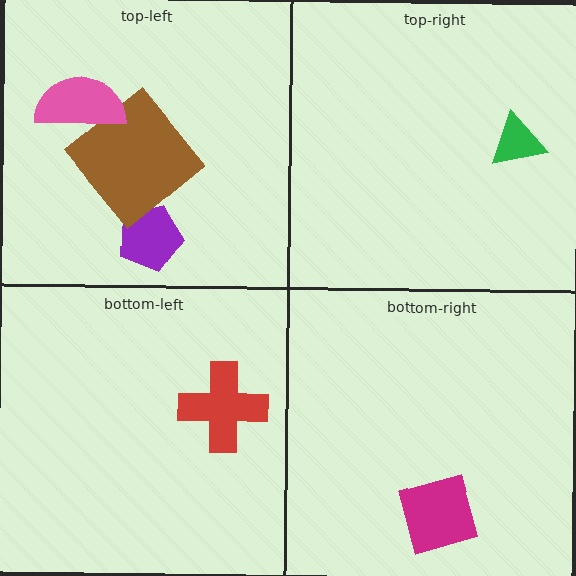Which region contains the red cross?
The bottom-left region.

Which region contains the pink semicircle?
The top-left region.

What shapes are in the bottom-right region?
The magenta diamond.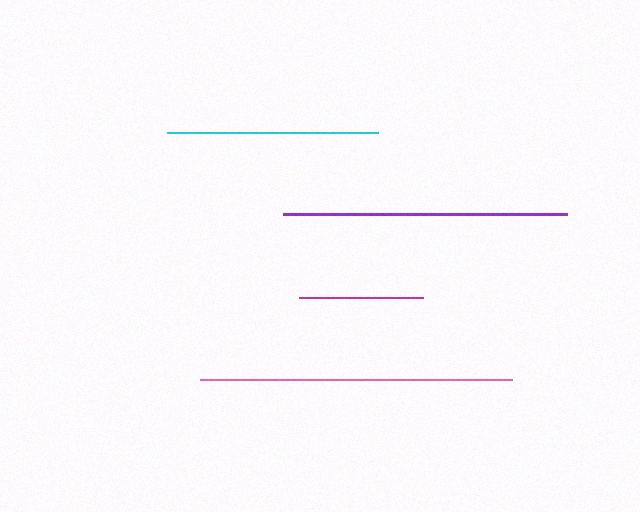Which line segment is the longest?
The pink line is the longest at approximately 312 pixels.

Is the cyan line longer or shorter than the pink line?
The pink line is longer than the cyan line.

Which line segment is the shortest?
The magenta line is the shortest at approximately 123 pixels.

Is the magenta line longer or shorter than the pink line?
The pink line is longer than the magenta line.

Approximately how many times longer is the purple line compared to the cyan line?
The purple line is approximately 1.3 times the length of the cyan line.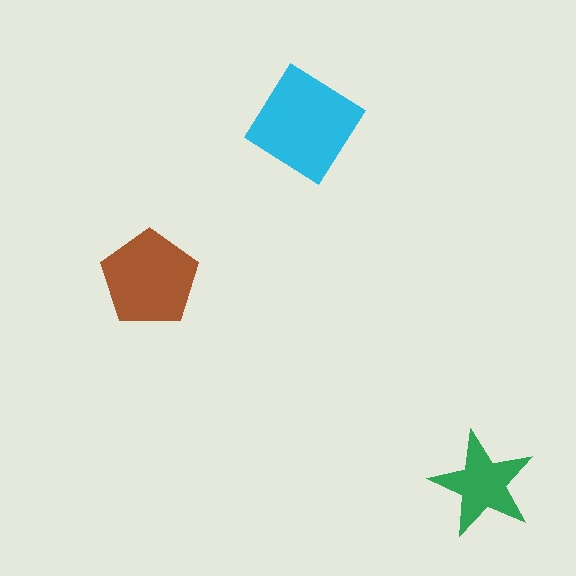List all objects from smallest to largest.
The green star, the brown pentagon, the cyan diamond.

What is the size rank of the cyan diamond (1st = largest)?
1st.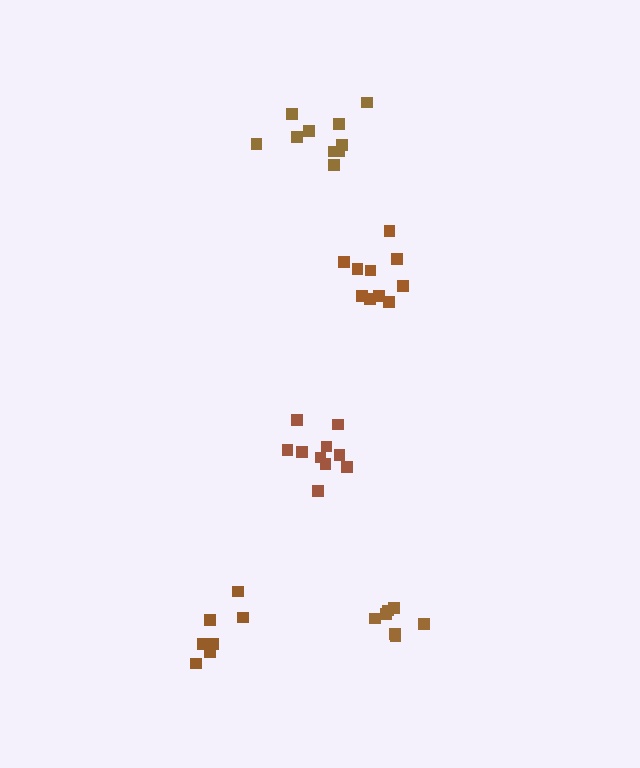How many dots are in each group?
Group 1: 7 dots, Group 2: 10 dots, Group 3: 10 dots, Group 4: 7 dots, Group 5: 10 dots (44 total).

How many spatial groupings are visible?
There are 5 spatial groupings.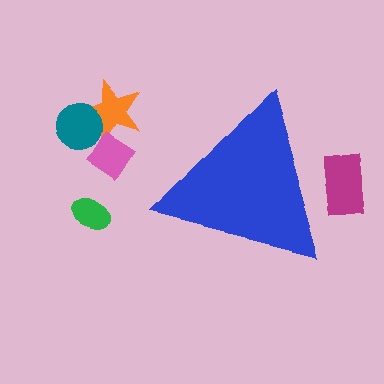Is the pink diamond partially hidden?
No, the pink diamond is fully visible.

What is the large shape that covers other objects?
A blue triangle.